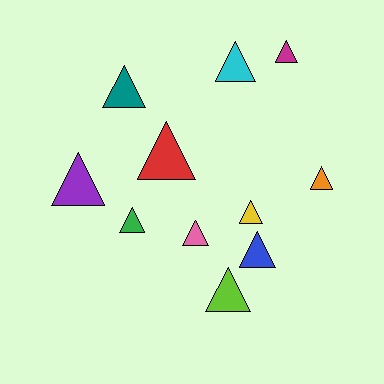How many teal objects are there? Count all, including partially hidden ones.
There is 1 teal object.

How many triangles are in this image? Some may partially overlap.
There are 11 triangles.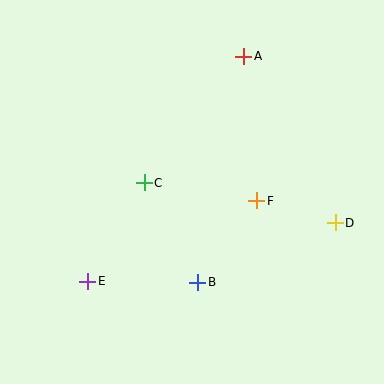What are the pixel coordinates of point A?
Point A is at (244, 56).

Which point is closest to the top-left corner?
Point C is closest to the top-left corner.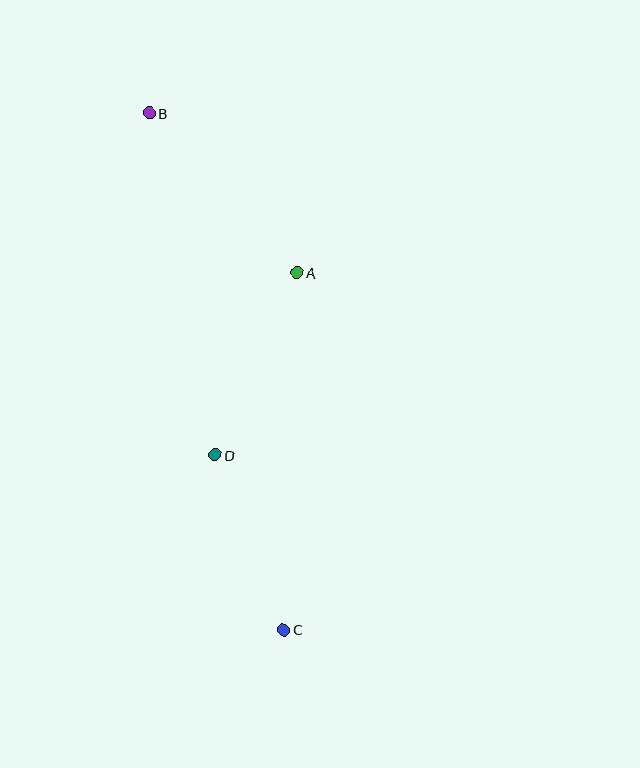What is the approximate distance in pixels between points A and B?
The distance between A and B is approximately 217 pixels.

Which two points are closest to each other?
Points C and D are closest to each other.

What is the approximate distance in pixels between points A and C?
The distance between A and C is approximately 357 pixels.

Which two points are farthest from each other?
Points B and C are farthest from each other.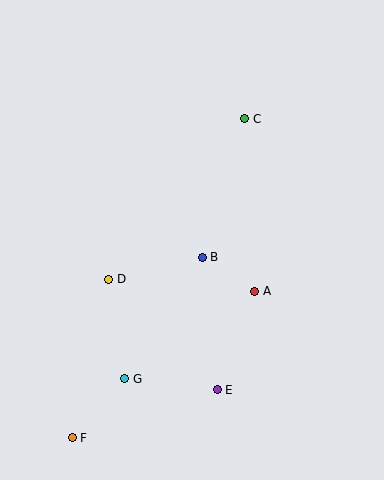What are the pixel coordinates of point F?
Point F is at (72, 438).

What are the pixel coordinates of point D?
Point D is at (109, 279).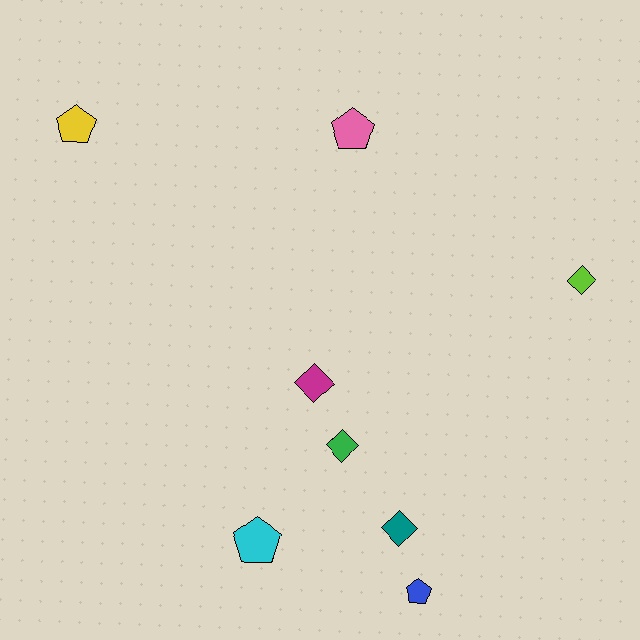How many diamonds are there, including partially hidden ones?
There are 4 diamonds.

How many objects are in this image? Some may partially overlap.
There are 8 objects.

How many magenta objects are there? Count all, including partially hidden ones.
There is 1 magenta object.